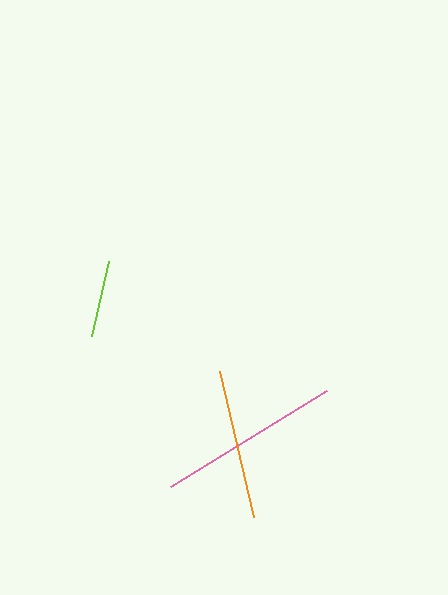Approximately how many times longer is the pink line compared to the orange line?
The pink line is approximately 1.2 times the length of the orange line.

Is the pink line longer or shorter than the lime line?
The pink line is longer than the lime line.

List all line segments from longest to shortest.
From longest to shortest: pink, orange, lime.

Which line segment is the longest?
The pink line is the longest at approximately 183 pixels.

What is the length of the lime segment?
The lime segment is approximately 77 pixels long.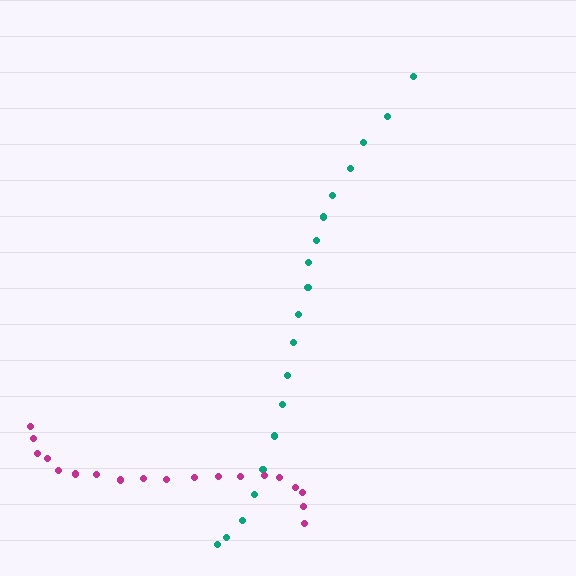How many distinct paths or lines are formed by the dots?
There are 2 distinct paths.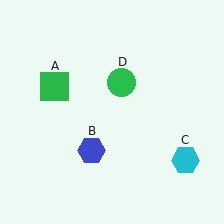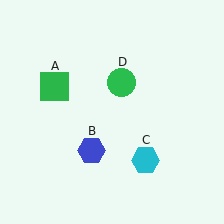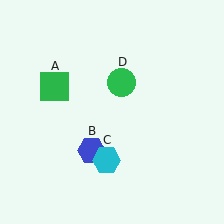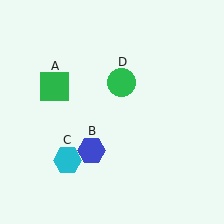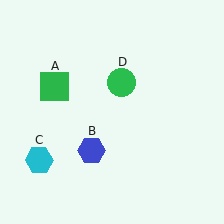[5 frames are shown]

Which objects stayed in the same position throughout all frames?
Green square (object A) and blue hexagon (object B) and green circle (object D) remained stationary.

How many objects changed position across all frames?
1 object changed position: cyan hexagon (object C).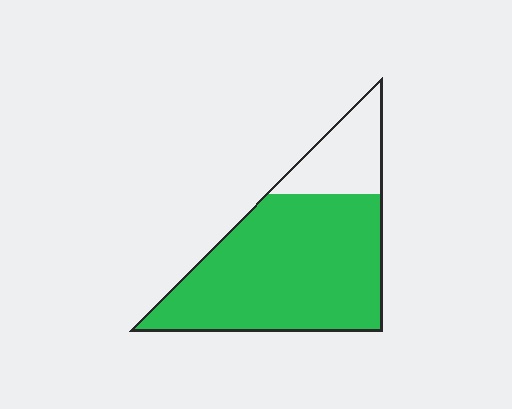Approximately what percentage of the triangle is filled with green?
Approximately 80%.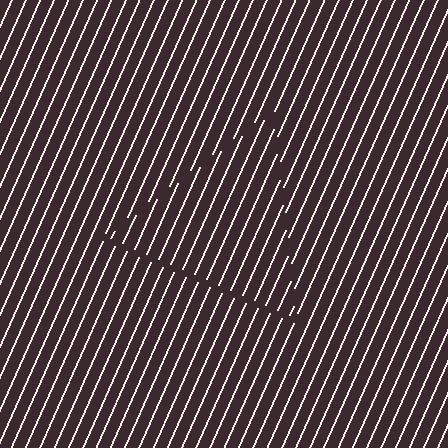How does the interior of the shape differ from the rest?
The interior of the shape contains the same grating, shifted by half a period — the contour is defined by the phase discontinuity where line-ends from the inner and outer gratings abut.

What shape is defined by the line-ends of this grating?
An illusory triangle. The interior of the shape contains the same grating, shifted by half a period — the contour is defined by the phase discontinuity where line-ends from the inner and outer gratings abut.